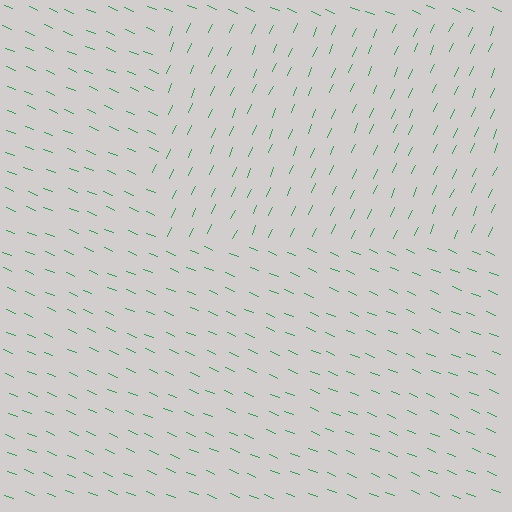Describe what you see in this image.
The image is filled with small green line segments. A rectangle region in the image has lines oriented differently from the surrounding lines, creating a visible texture boundary.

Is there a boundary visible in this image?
Yes, there is a texture boundary formed by a change in line orientation.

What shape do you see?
I see a rectangle.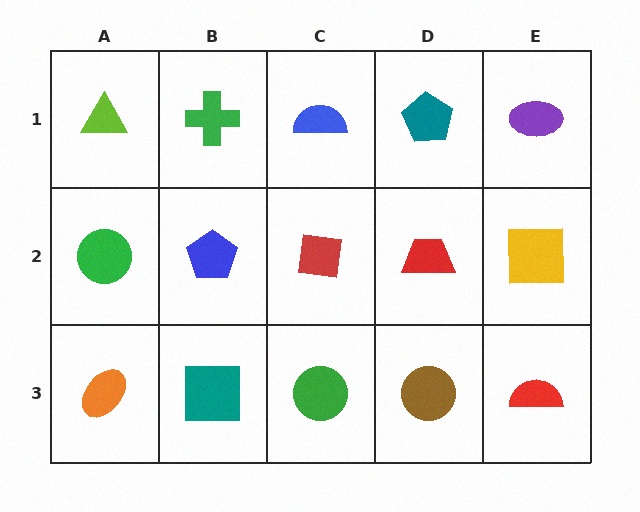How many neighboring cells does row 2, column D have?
4.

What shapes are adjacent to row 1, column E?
A yellow square (row 2, column E), a teal pentagon (row 1, column D).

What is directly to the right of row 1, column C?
A teal pentagon.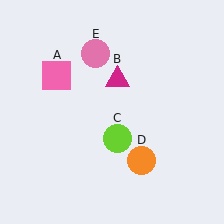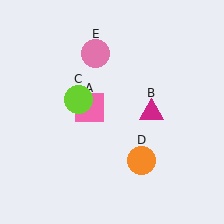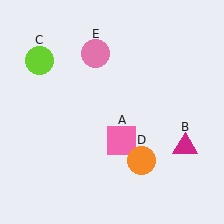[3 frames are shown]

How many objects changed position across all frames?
3 objects changed position: pink square (object A), magenta triangle (object B), lime circle (object C).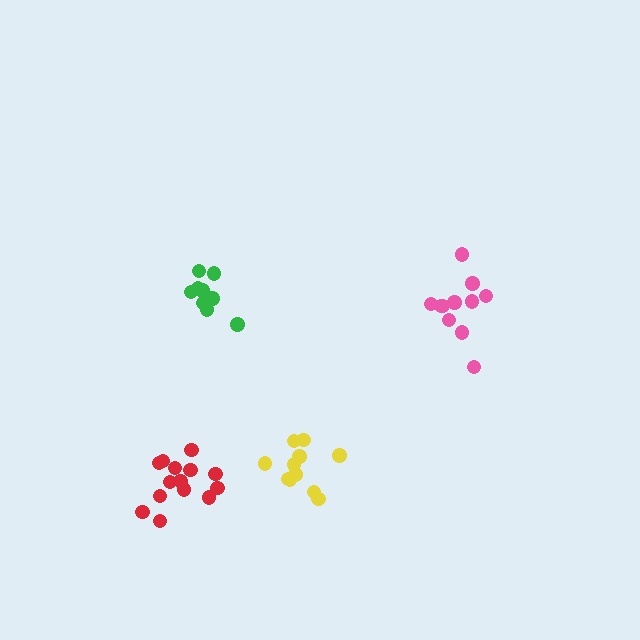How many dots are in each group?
Group 1: 11 dots, Group 2: 14 dots, Group 3: 9 dots, Group 4: 11 dots (45 total).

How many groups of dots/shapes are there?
There are 4 groups.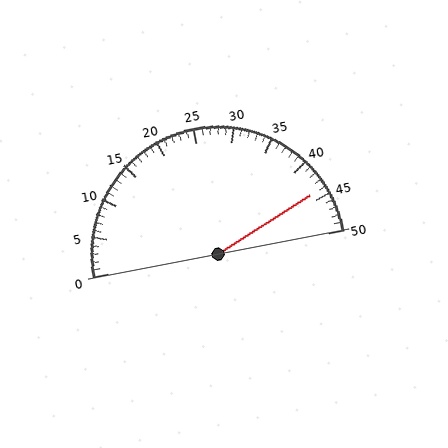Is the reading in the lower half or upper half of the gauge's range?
The reading is in the upper half of the range (0 to 50).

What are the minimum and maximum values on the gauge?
The gauge ranges from 0 to 50.